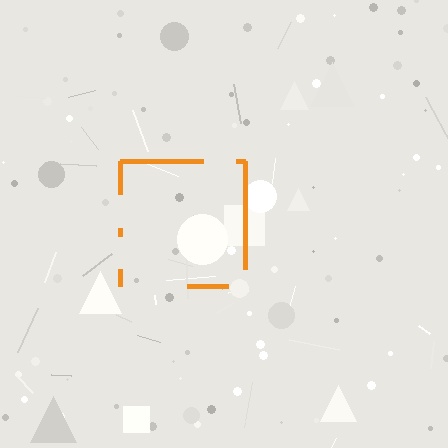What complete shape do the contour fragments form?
The contour fragments form a square.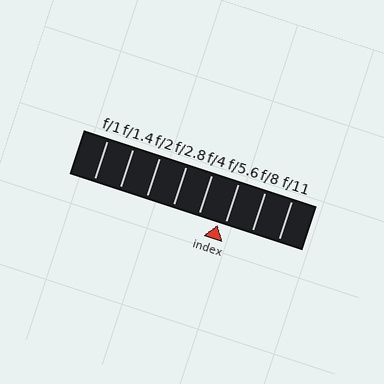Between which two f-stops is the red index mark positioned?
The index mark is between f/4 and f/5.6.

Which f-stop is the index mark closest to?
The index mark is closest to f/5.6.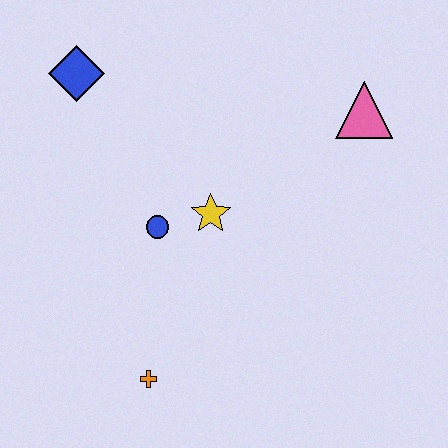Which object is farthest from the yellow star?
The blue diamond is farthest from the yellow star.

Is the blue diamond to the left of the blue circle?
Yes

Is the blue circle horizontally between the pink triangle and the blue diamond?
Yes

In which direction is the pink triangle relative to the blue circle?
The pink triangle is to the right of the blue circle.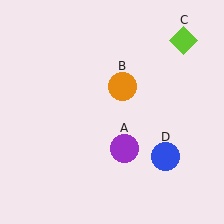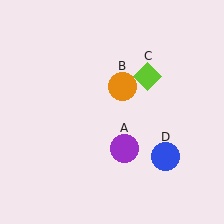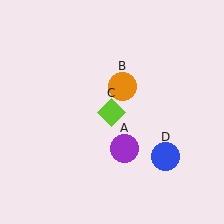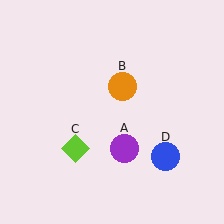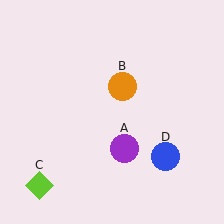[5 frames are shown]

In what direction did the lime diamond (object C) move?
The lime diamond (object C) moved down and to the left.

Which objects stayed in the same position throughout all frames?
Purple circle (object A) and orange circle (object B) and blue circle (object D) remained stationary.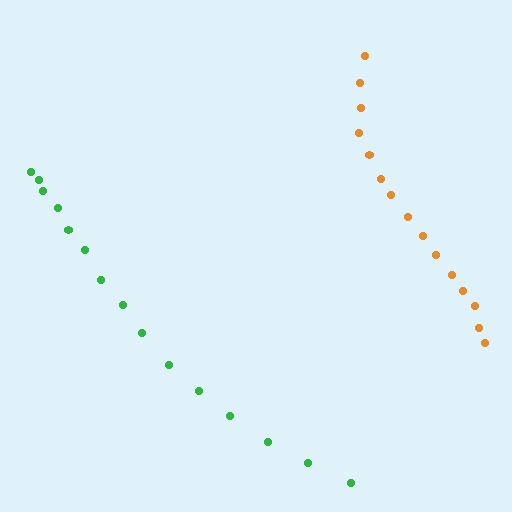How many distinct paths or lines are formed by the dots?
There are 2 distinct paths.